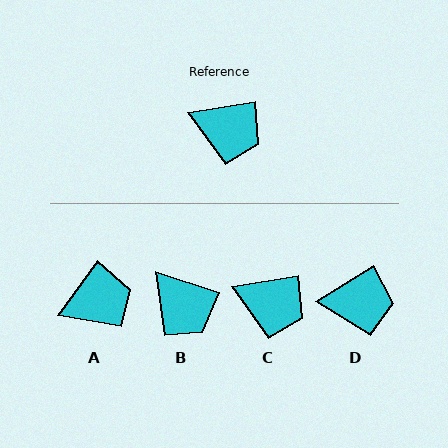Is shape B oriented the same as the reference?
No, it is off by about 27 degrees.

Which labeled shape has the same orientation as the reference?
C.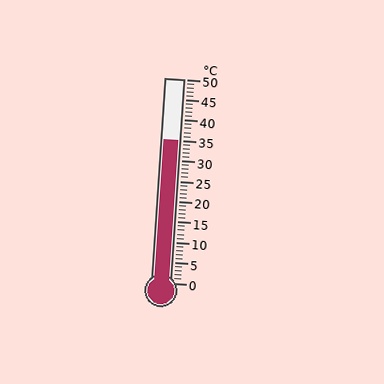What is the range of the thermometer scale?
The thermometer scale ranges from 0°C to 50°C.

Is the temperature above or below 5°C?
The temperature is above 5°C.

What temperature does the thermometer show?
The thermometer shows approximately 35°C.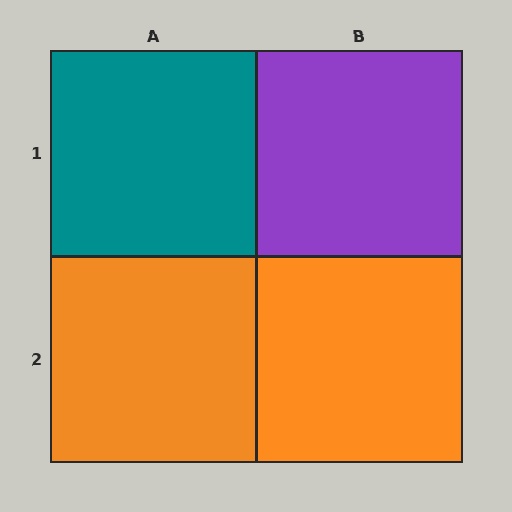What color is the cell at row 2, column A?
Orange.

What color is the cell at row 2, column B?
Orange.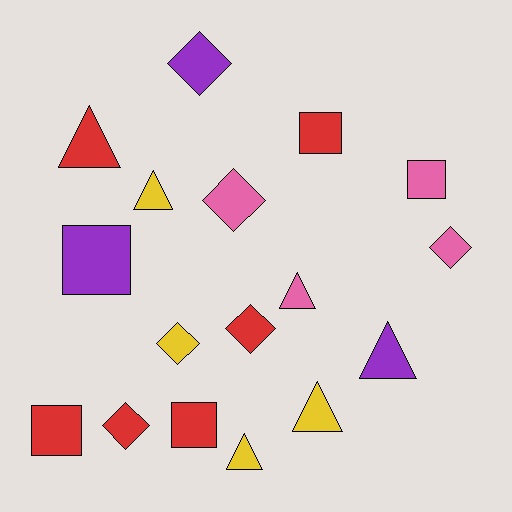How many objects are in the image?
There are 17 objects.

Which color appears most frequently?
Red, with 6 objects.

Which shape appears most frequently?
Diamond, with 6 objects.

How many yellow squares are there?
There are no yellow squares.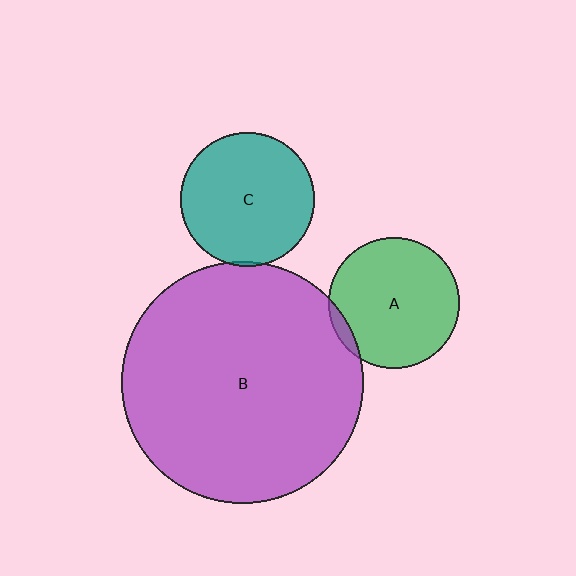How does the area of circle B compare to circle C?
Approximately 3.2 times.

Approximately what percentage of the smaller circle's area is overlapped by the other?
Approximately 5%.